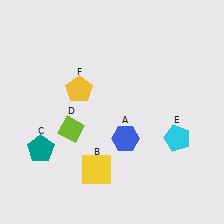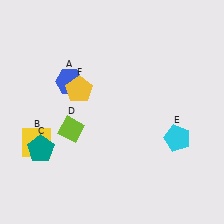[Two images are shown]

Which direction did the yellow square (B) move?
The yellow square (B) moved left.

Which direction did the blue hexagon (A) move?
The blue hexagon (A) moved up.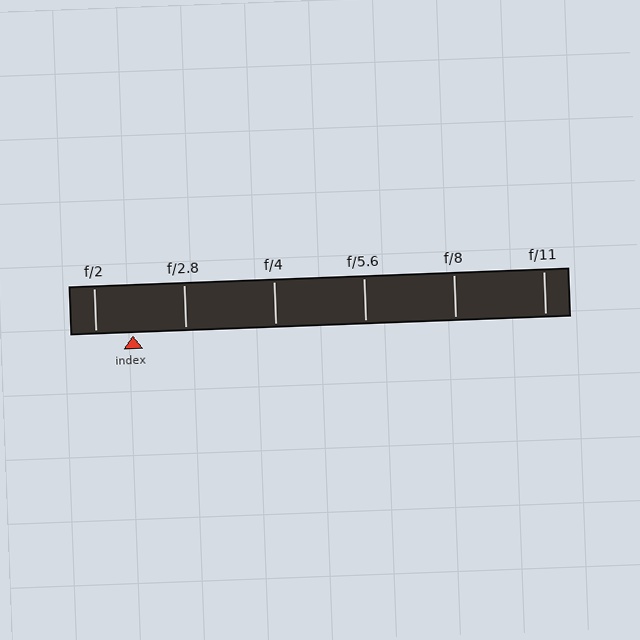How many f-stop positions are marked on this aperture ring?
There are 6 f-stop positions marked.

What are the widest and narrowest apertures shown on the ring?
The widest aperture shown is f/2 and the narrowest is f/11.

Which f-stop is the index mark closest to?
The index mark is closest to f/2.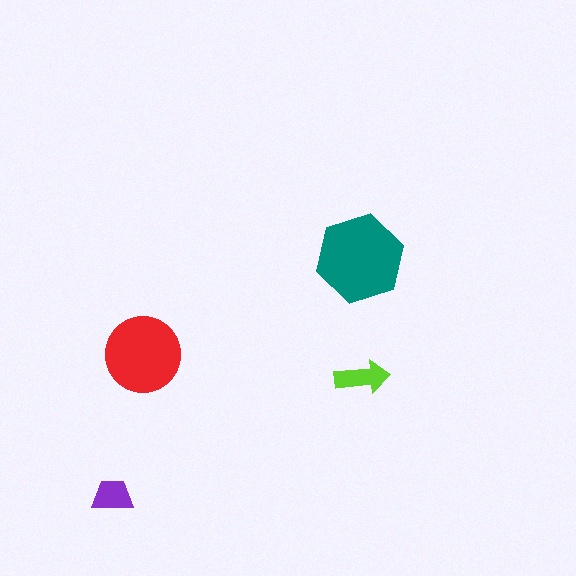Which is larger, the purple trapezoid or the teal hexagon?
The teal hexagon.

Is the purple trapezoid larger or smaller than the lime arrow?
Smaller.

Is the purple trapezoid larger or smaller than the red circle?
Smaller.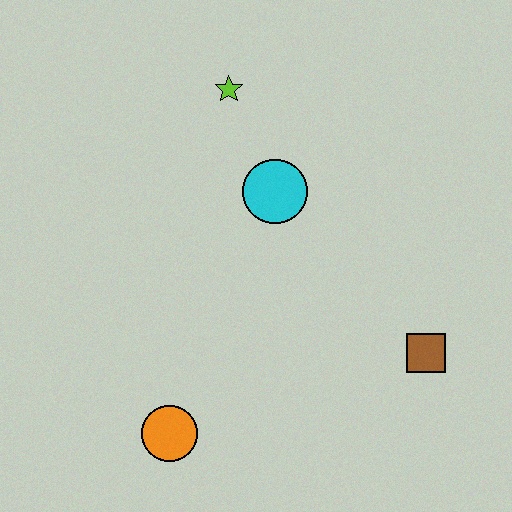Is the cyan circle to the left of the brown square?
Yes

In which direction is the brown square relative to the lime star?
The brown square is below the lime star.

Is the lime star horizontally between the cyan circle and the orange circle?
Yes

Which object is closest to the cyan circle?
The lime star is closest to the cyan circle.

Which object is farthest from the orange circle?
The lime star is farthest from the orange circle.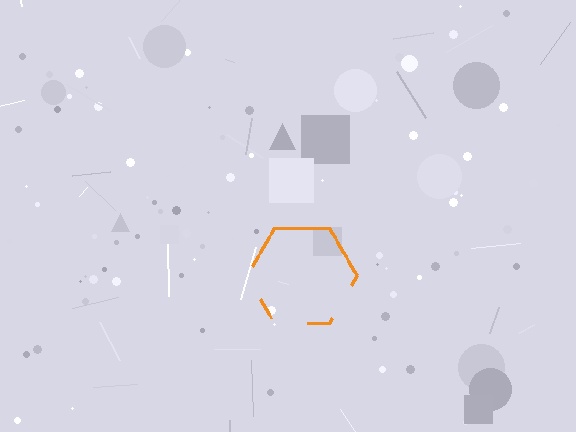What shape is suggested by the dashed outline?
The dashed outline suggests a hexagon.